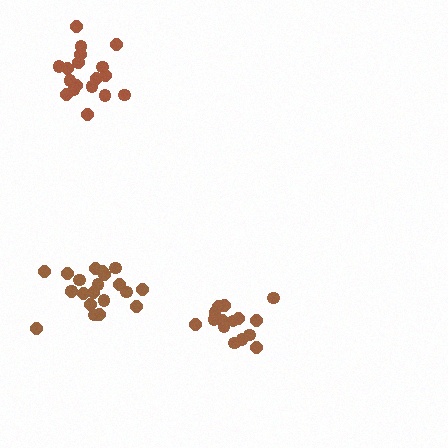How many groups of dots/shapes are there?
There are 3 groups.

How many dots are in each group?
Group 1: 21 dots, Group 2: 15 dots, Group 3: 19 dots (55 total).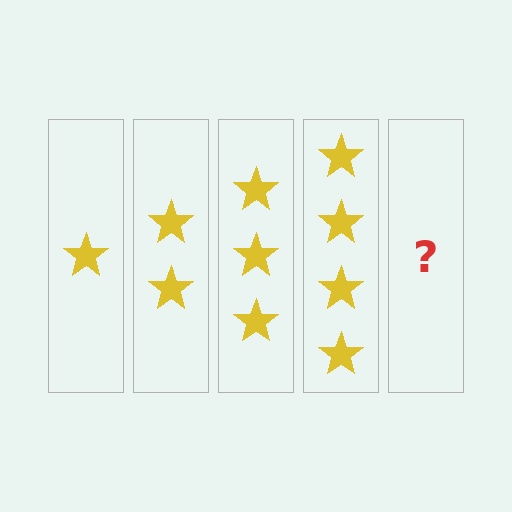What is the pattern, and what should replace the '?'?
The pattern is that each step adds one more star. The '?' should be 5 stars.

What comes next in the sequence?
The next element should be 5 stars.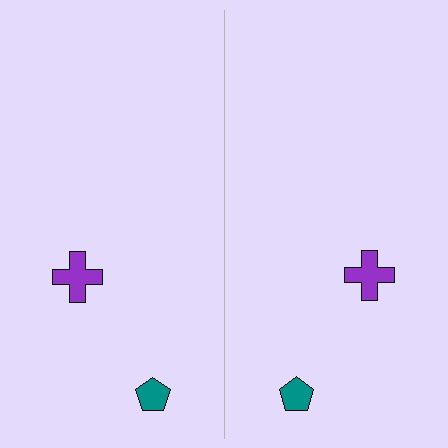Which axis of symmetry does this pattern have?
The pattern has a vertical axis of symmetry running through the center of the image.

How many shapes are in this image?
There are 4 shapes in this image.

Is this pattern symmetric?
Yes, this pattern has bilateral (reflection) symmetry.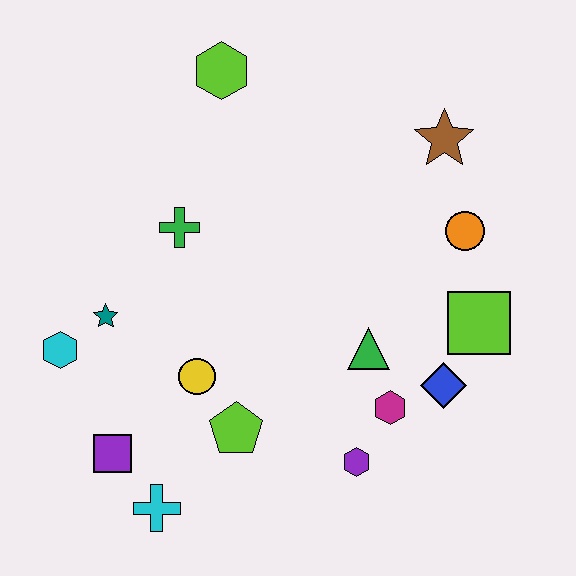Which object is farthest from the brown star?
The cyan cross is farthest from the brown star.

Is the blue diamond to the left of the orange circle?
Yes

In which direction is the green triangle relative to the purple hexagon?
The green triangle is above the purple hexagon.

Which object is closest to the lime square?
The blue diamond is closest to the lime square.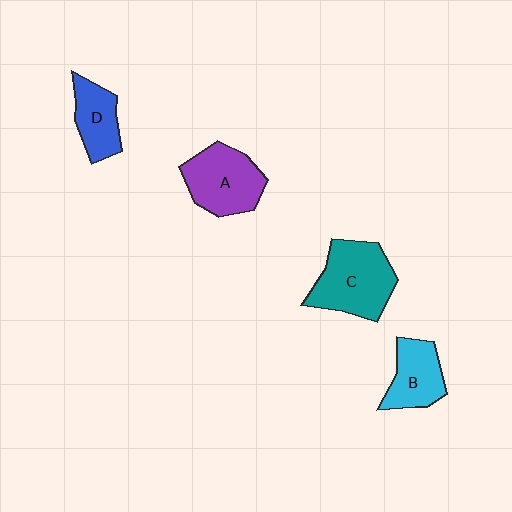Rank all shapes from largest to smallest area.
From largest to smallest: C (teal), A (purple), B (cyan), D (blue).